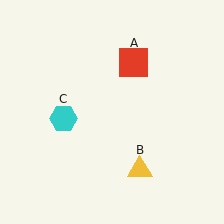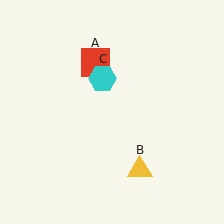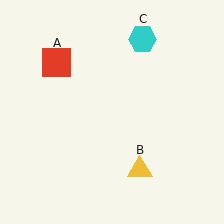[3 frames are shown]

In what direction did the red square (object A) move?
The red square (object A) moved left.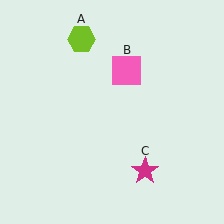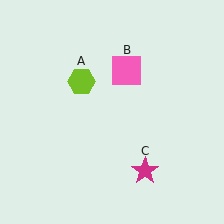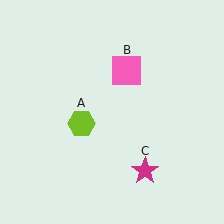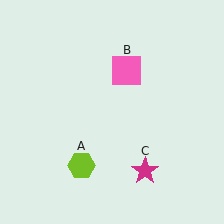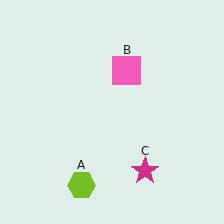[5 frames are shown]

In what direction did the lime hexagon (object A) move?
The lime hexagon (object A) moved down.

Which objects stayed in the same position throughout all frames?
Pink square (object B) and magenta star (object C) remained stationary.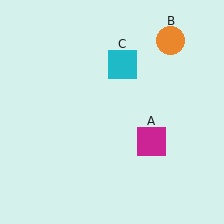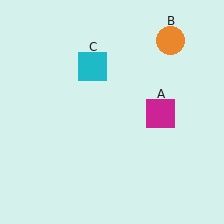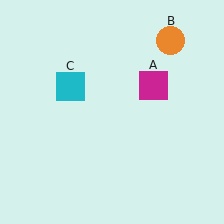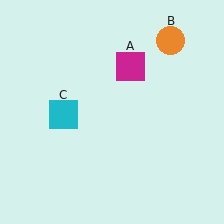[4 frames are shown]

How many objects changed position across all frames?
2 objects changed position: magenta square (object A), cyan square (object C).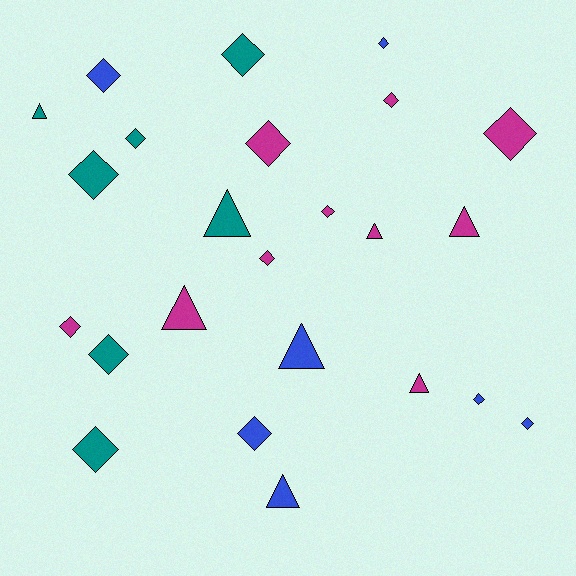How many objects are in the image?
There are 24 objects.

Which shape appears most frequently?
Diamond, with 16 objects.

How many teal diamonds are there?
There are 5 teal diamonds.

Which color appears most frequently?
Magenta, with 10 objects.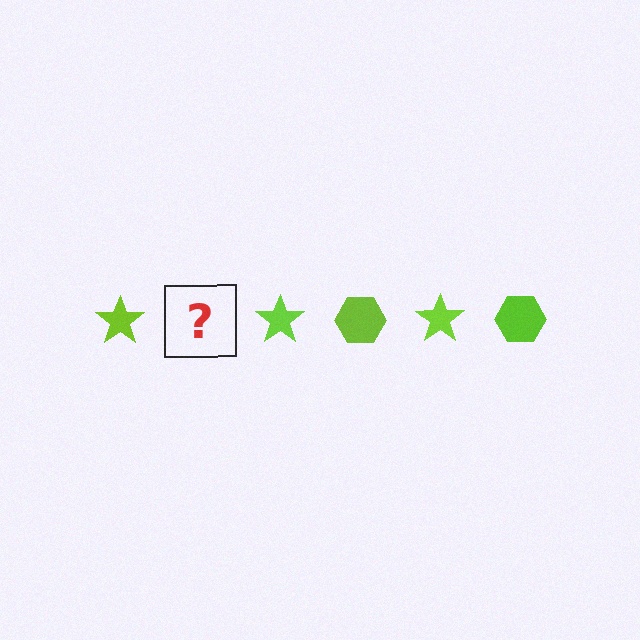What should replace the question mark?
The question mark should be replaced with a lime hexagon.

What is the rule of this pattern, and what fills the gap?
The rule is that the pattern cycles through star, hexagon shapes in lime. The gap should be filled with a lime hexagon.